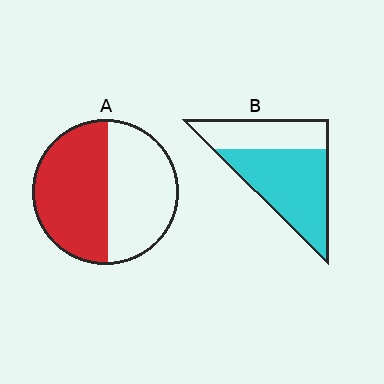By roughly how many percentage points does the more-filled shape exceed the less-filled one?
By roughly 10 percentage points (B over A).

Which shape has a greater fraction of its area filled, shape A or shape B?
Shape B.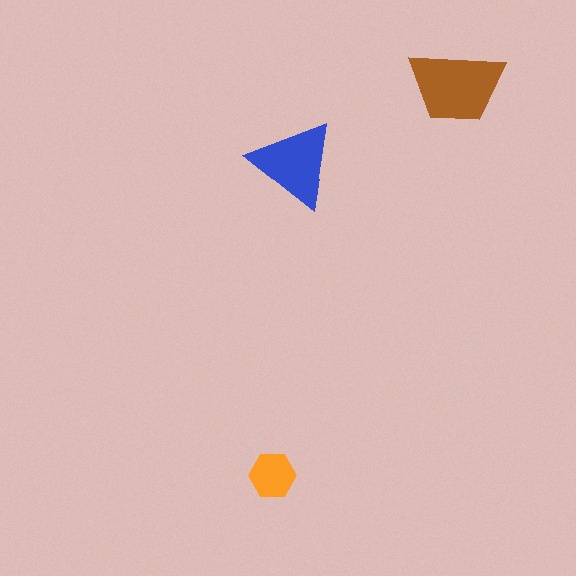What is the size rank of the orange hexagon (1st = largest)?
3rd.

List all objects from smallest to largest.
The orange hexagon, the blue triangle, the brown trapezoid.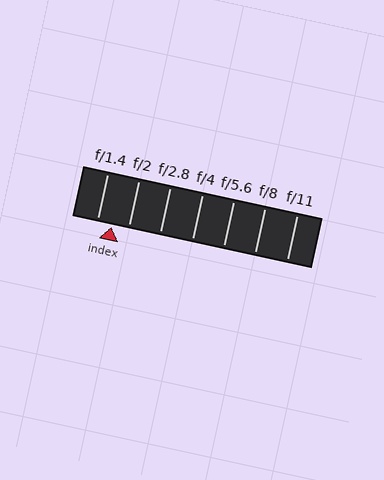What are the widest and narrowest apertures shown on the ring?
The widest aperture shown is f/1.4 and the narrowest is f/11.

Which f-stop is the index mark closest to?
The index mark is closest to f/1.4.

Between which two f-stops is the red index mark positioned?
The index mark is between f/1.4 and f/2.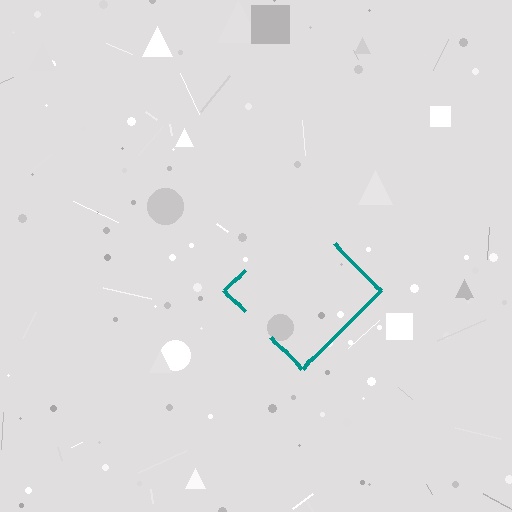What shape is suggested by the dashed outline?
The dashed outline suggests a diamond.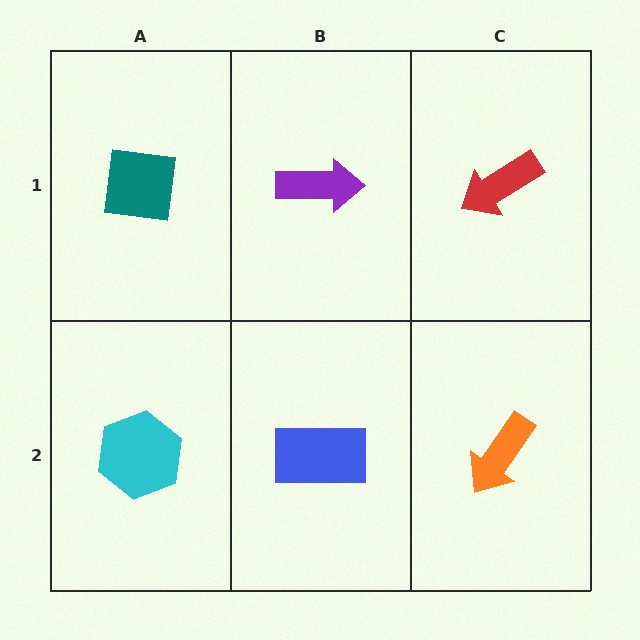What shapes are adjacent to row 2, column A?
A teal square (row 1, column A), a blue rectangle (row 2, column B).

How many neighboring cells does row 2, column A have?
2.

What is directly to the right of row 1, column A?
A purple arrow.